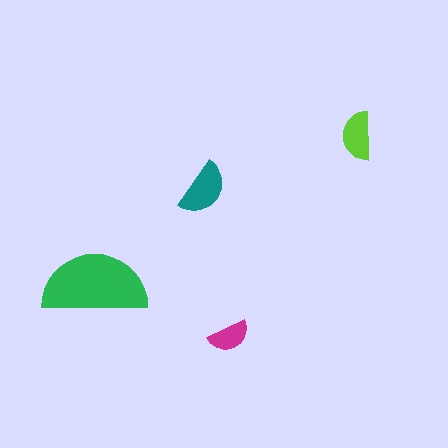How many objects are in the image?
There are 4 objects in the image.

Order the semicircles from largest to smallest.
the green one, the teal one, the lime one, the magenta one.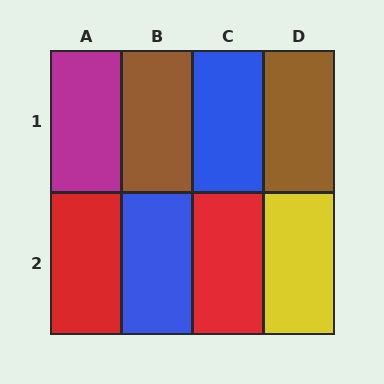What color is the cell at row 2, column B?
Blue.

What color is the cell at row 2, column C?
Red.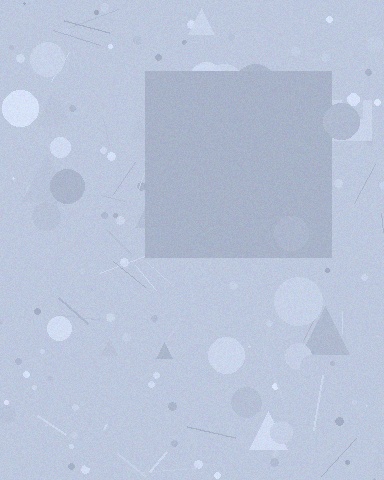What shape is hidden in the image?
A square is hidden in the image.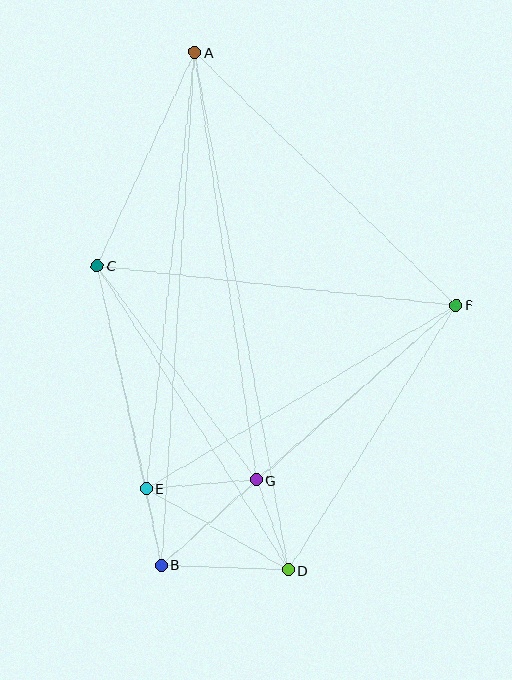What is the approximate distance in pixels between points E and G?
The distance between E and G is approximately 111 pixels.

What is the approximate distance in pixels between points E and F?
The distance between E and F is approximately 360 pixels.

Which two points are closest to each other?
Points B and E are closest to each other.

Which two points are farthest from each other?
Points A and D are farthest from each other.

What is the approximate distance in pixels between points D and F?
The distance between D and F is approximately 313 pixels.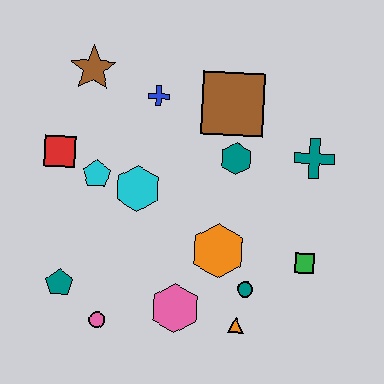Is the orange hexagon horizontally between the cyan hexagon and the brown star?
No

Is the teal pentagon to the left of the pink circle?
Yes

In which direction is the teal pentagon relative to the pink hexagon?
The teal pentagon is to the left of the pink hexagon.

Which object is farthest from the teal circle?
The brown star is farthest from the teal circle.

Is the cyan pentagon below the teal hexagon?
Yes